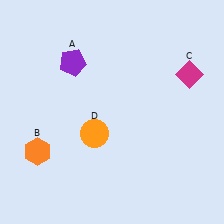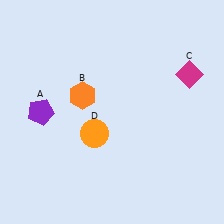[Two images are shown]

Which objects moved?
The objects that moved are: the purple pentagon (A), the orange hexagon (B).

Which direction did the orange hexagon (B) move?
The orange hexagon (B) moved up.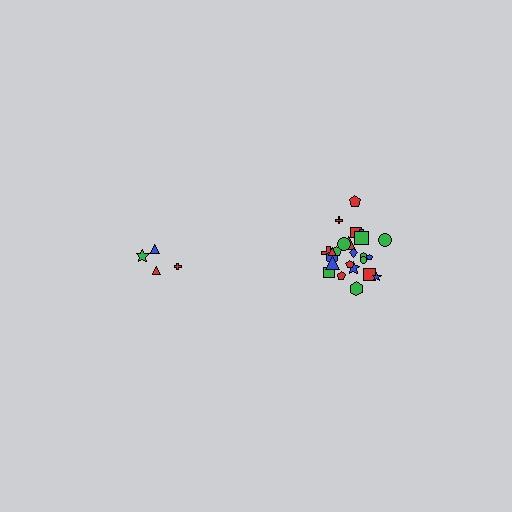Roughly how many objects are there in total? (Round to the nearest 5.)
Roughly 30 objects in total.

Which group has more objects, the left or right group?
The right group.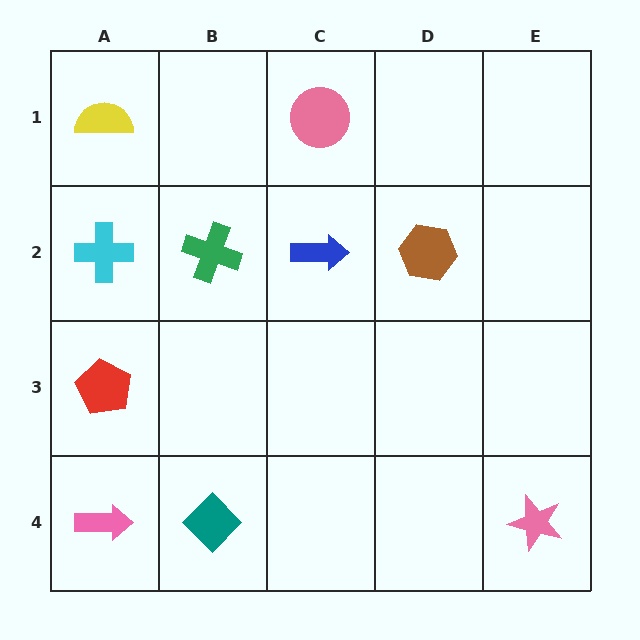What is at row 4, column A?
A pink arrow.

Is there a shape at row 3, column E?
No, that cell is empty.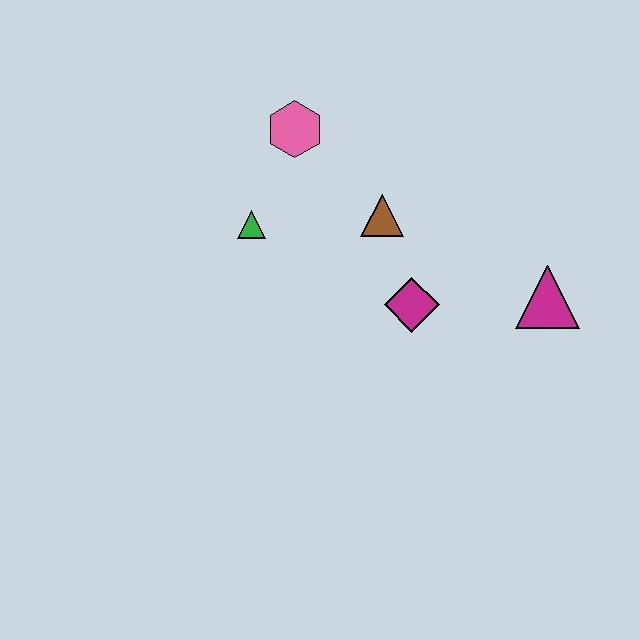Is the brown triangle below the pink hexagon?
Yes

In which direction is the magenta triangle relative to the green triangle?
The magenta triangle is to the right of the green triangle.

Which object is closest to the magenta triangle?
The magenta diamond is closest to the magenta triangle.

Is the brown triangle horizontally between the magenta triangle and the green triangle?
Yes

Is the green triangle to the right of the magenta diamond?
No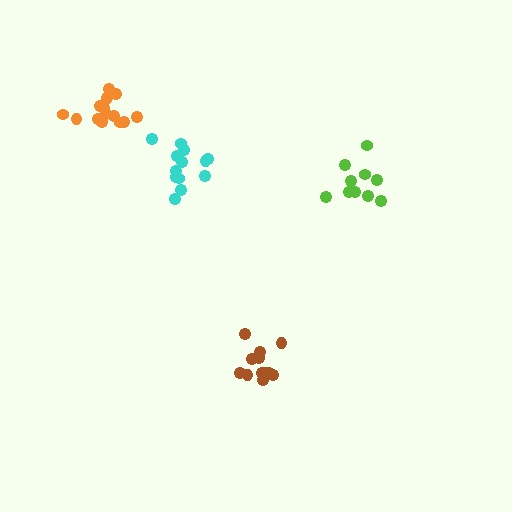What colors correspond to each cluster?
The clusters are colored: orange, brown, cyan, lime.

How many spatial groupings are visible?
There are 4 spatial groupings.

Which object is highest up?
The orange cluster is topmost.